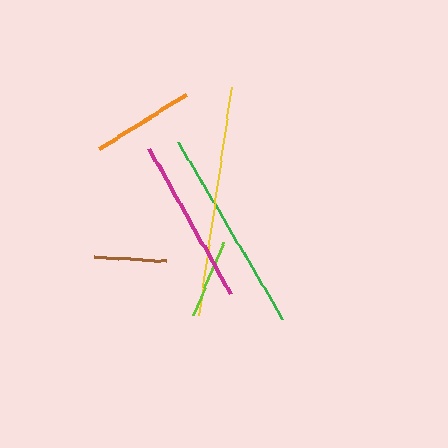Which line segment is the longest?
The yellow line is the longest at approximately 230 pixels.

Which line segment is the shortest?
The brown line is the shortest at approximately 72 pixels.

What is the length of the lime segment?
The lime segment is approximately 78 pixels long.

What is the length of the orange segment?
The orange segment is approximately 103 pixels long.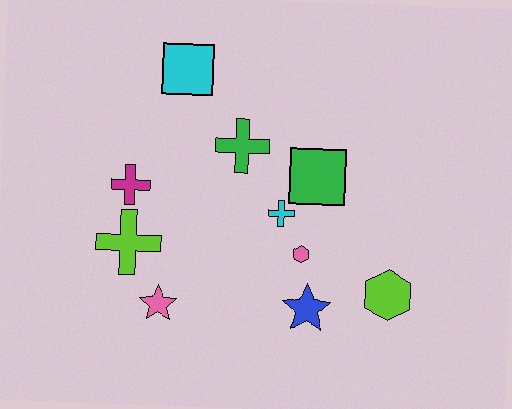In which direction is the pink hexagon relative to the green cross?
The pink hexagon is below the green cross.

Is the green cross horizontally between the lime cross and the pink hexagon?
Yes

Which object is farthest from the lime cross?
The lime hexagon is farthest from the lime cross.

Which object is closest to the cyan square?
The green cross is closest to the cyan square.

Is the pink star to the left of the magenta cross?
No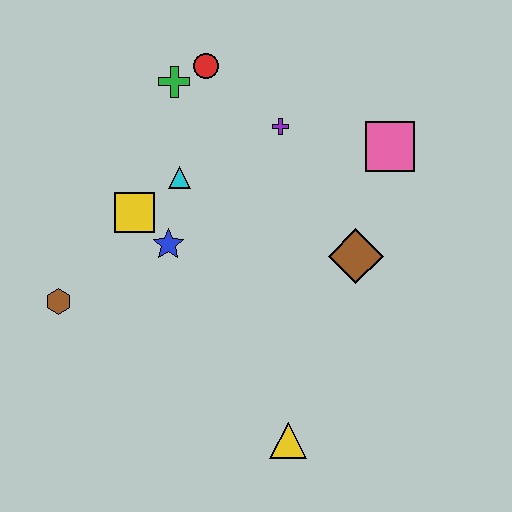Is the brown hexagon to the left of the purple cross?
Yes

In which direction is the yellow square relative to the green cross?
The yellow square is below the green cross.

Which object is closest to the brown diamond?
The pink square is closest to the brown diamond.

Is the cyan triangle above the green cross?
No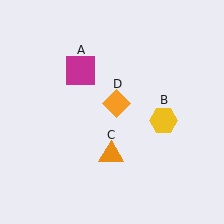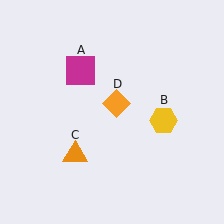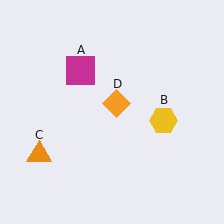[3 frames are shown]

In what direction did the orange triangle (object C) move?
The orange triangle (object C) moved left.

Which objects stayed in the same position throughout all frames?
Magenta square (object A) and yellow hexagon (object B) and orange diamond (object D) remained stationary.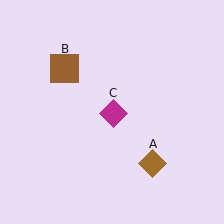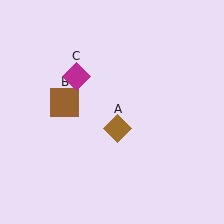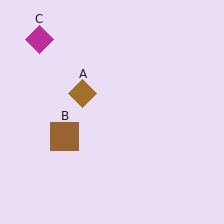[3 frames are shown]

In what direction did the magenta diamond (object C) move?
The magenta diamond (object C) moved up and to the left.